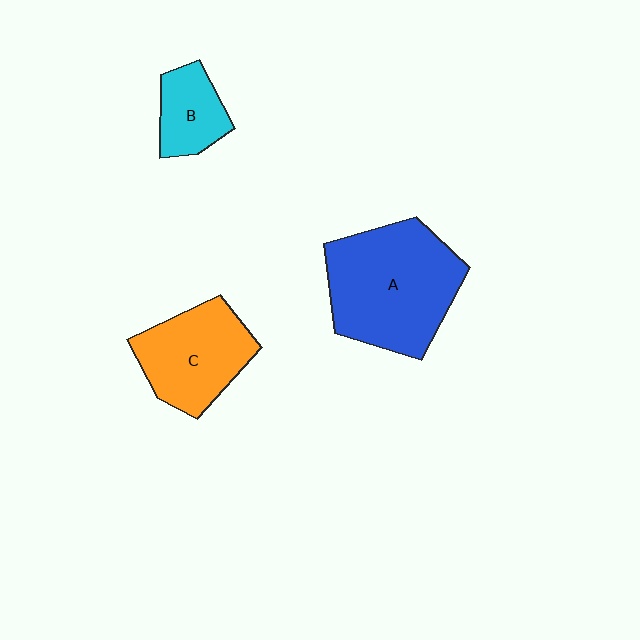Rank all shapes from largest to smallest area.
From largest to smallest: A (blue), C (orange), B (cyan).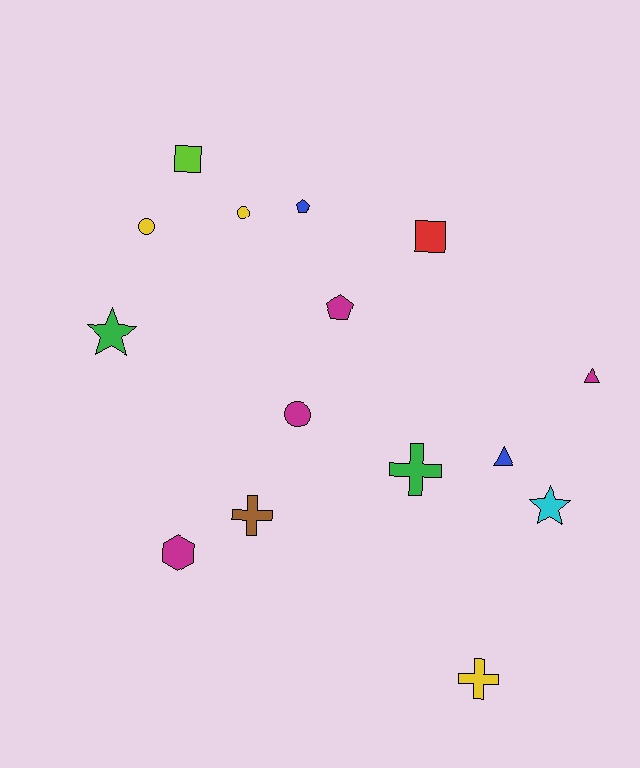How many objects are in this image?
There are 15 objects.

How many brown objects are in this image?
There is 1 brown object.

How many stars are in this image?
There are 2 stars.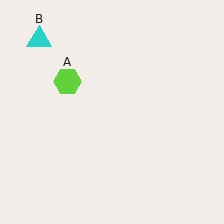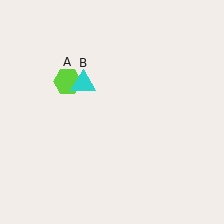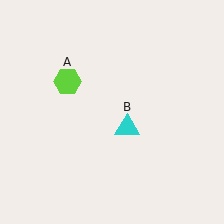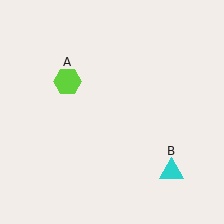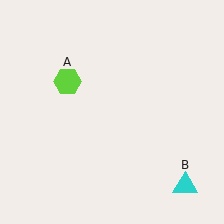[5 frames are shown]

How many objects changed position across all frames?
1 object changed position: cyan triangle (object B).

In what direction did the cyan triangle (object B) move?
The cyan triangle (object B) moved down and to the right.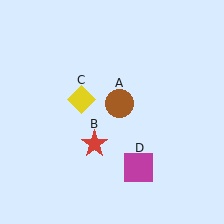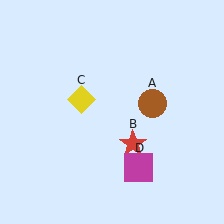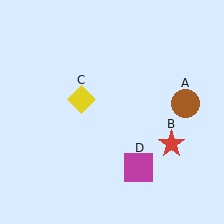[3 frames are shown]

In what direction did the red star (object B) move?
The red star (object B) moved right.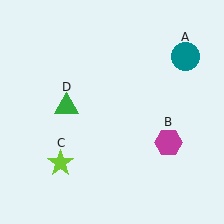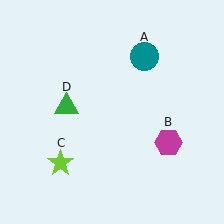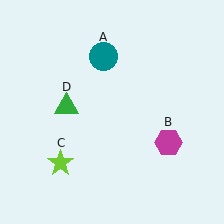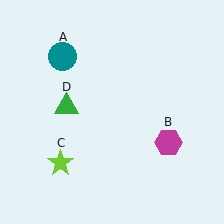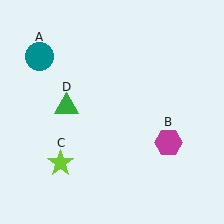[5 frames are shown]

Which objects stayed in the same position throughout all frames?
Magenta hexagon (object B) and lime star (object C) and green triangle (object D) remained stationary.